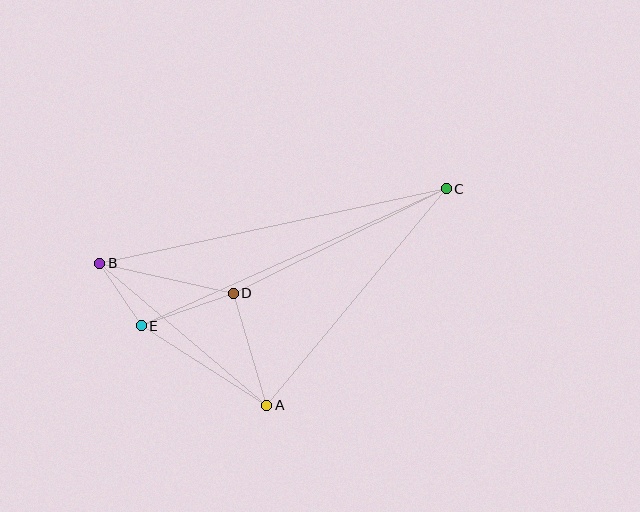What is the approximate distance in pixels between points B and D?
The distance between B and D is approximately 137 pixels.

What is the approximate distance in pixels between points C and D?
The distance between C and D is approximately 237 pixels.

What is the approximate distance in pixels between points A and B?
The distance between A and B is approximately 219 pixels.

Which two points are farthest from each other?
Points B and C are farthest from each other.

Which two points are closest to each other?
Points B and E are closest to each other.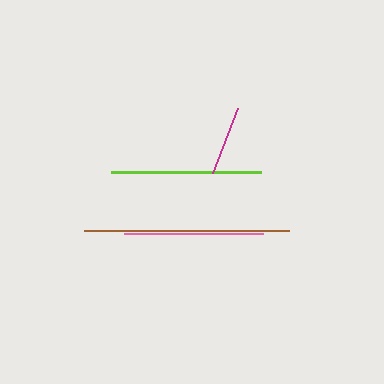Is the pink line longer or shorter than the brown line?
The brown line is longer than the pink line.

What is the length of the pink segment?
The pink segment is approximately 139 pixels long.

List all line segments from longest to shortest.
From longest to shortest: brown, lime, pink, magenta.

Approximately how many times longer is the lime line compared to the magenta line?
The lime line is approximately 2.2 times the length of the magenta line.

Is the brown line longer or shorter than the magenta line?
The brown line is longer than the magenta line.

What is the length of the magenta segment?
The magenta segment is approximately 69 pixels long.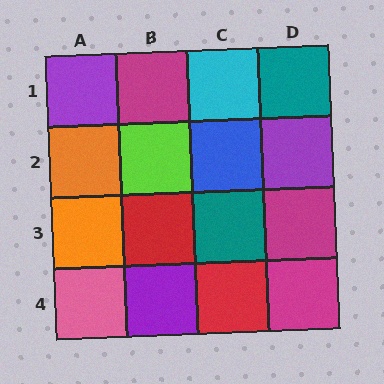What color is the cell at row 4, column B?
Purple.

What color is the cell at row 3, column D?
Magenta.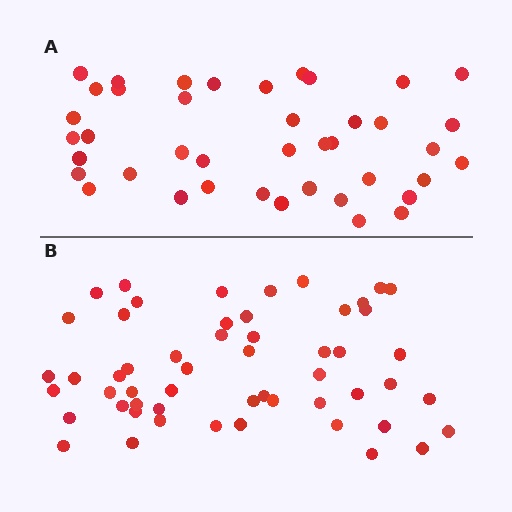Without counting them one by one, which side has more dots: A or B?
Region B (the bottom region) has more dots.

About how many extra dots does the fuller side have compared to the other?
Region B has approximately 15 more dots than region A.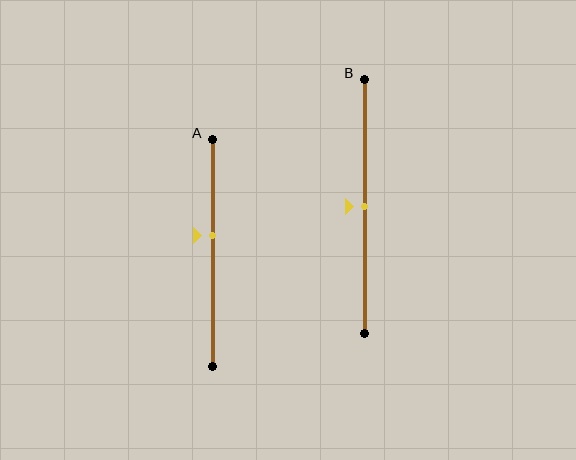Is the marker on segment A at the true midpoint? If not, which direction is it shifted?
No, the marker on segment A is shifted upward by about 8% of the segment length.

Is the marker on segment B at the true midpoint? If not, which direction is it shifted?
Yes, the marker on segment B is at the true midpoint.